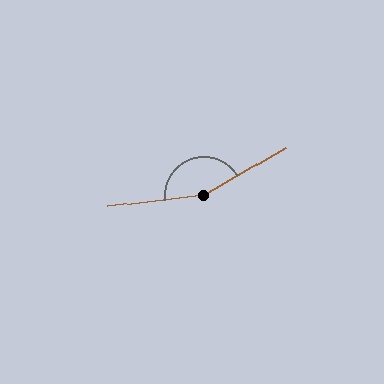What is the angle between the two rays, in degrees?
Approximately 156 degrees.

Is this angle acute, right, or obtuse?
It is obtuse.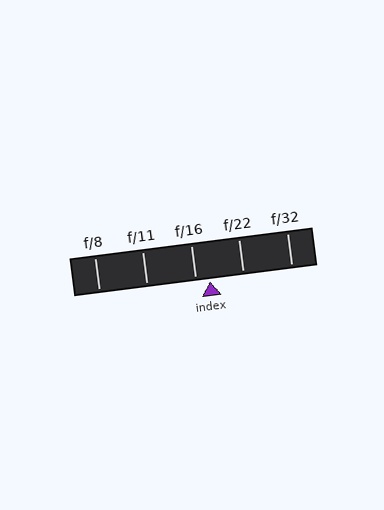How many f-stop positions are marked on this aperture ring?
There are 5 f-stop positions marked.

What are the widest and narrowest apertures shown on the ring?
The widest aperture shown is f/8 and the narrowest is f/32.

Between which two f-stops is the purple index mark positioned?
The index mark is between f/16 and f/22.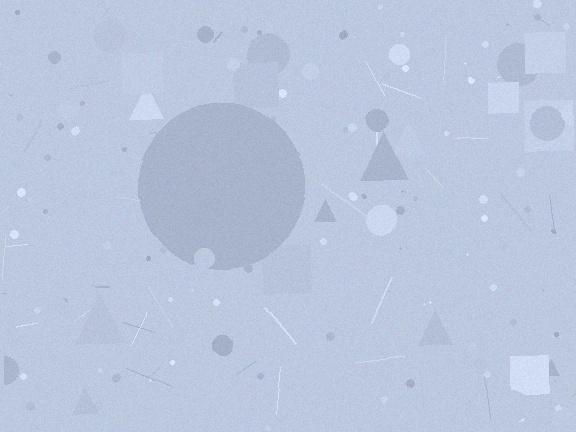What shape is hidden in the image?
A circle is hidden in the image.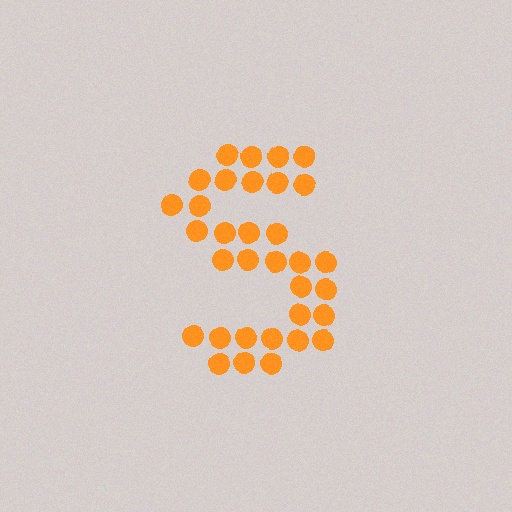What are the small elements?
The small elements are circles.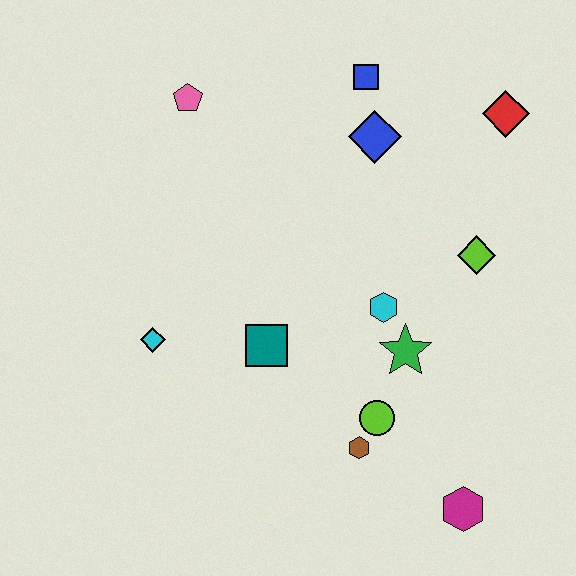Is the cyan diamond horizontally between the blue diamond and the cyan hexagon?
No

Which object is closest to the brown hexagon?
The lime circle is closest to the brown hexagon.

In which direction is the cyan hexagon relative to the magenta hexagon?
The cyan hexagon is above the magenta hexagon.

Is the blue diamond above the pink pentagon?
No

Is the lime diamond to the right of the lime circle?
Yes